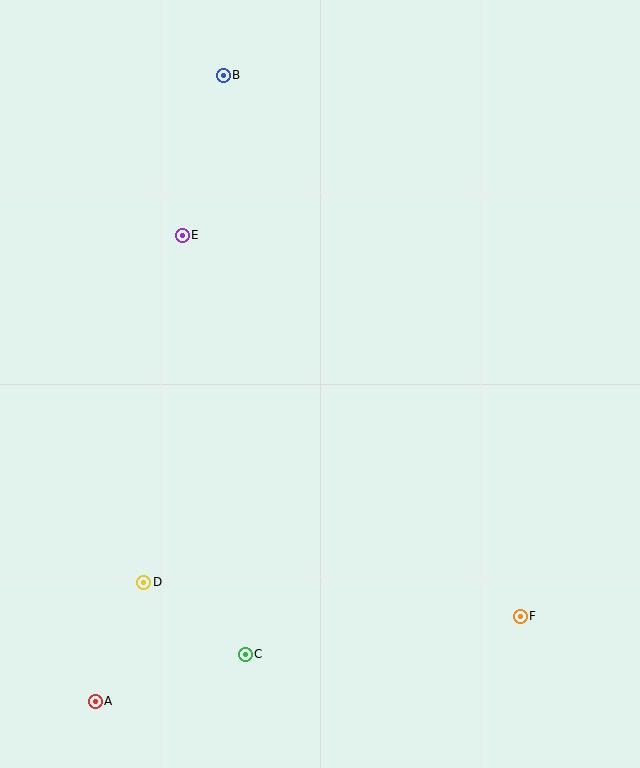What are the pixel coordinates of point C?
Point C is at (245, 654).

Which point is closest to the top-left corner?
Point B is closest to the top-left corner.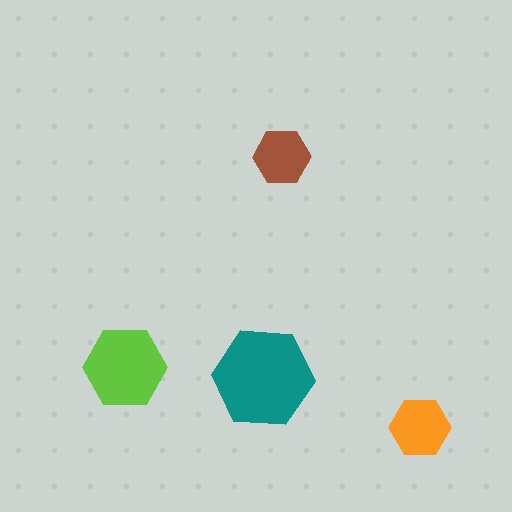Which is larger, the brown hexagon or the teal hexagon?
The teal one.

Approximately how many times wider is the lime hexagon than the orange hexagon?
About 1.5 times wider.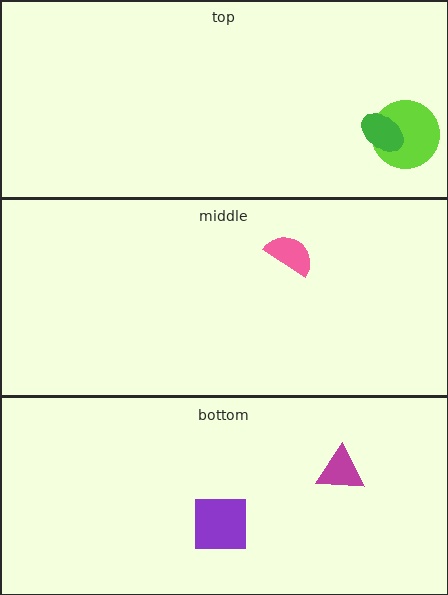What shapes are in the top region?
The lime circle, the green ellipse.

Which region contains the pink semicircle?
The middle region.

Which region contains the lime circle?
The top region.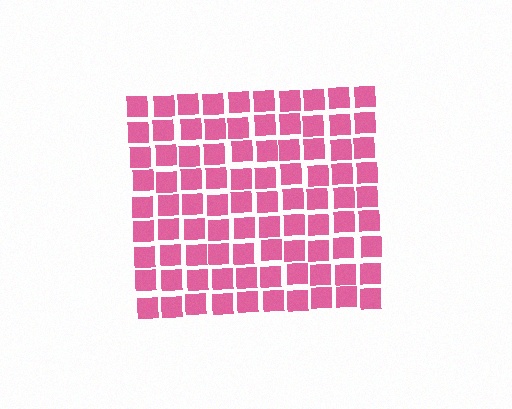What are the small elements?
The small elements are squares.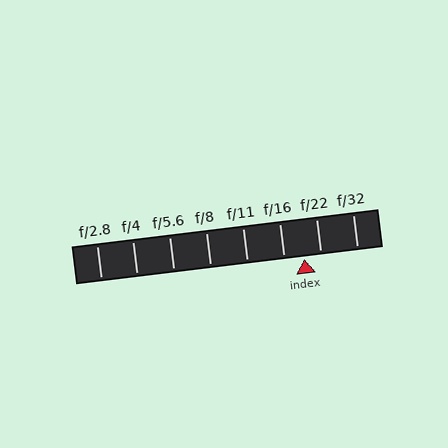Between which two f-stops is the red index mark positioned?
The index mark is between f/16 and f/22.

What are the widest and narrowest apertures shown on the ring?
The widest aperture shown is f/2.8 and the narrowest is f/32.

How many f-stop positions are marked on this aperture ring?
There are 8 f-stop positions marked.